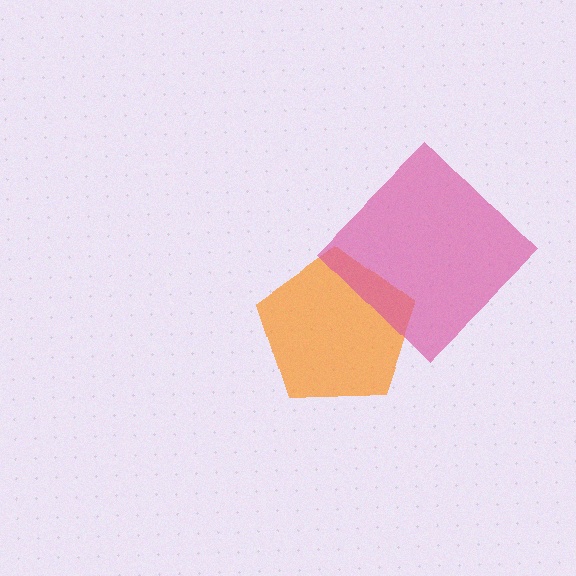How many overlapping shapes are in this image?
There are 2 overlapping shapes in the image.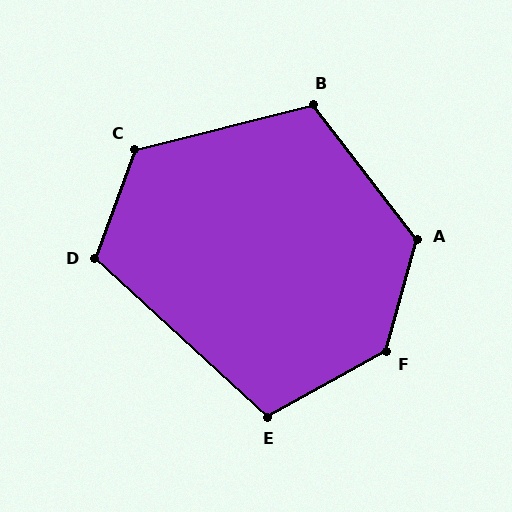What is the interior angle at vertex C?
Approximately 124 degrees (obtuse).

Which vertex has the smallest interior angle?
E, at approximately 109 degrees.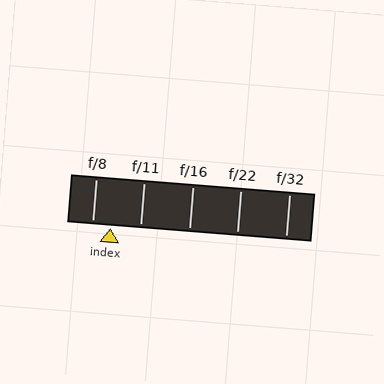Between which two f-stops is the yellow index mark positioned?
The index mark is between f/8 and f/11.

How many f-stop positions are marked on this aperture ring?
There are 5 f-stop positions marked.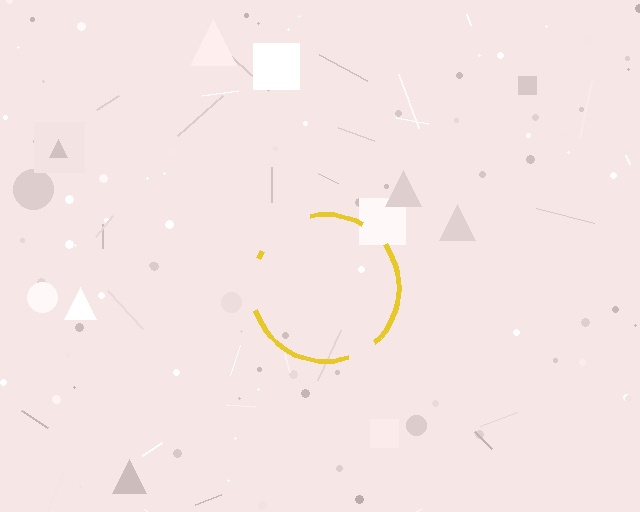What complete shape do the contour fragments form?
The contour fragments form a circle.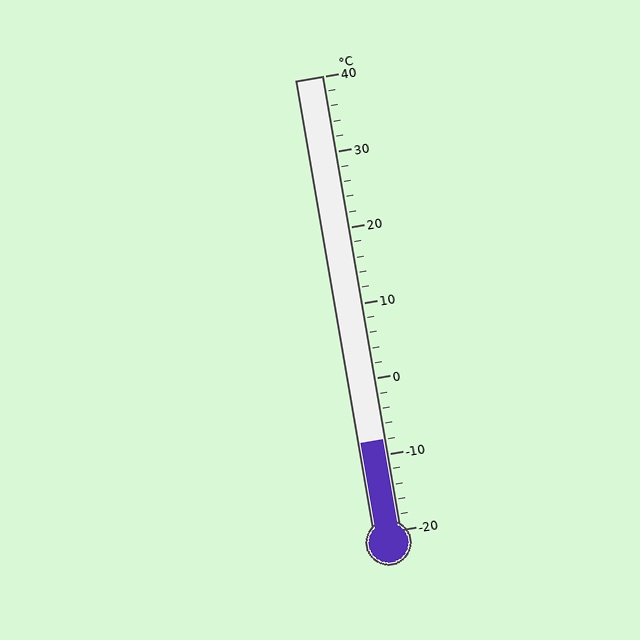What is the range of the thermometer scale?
The thermometer scale ranges from -20°C to 40°C.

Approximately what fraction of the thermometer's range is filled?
The thermometer is filled to approximately 20% of its range.